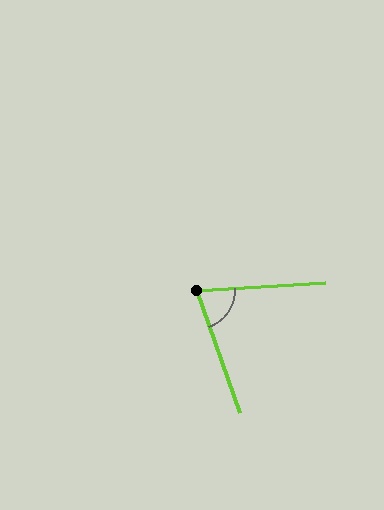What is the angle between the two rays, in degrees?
Approximately 74 degrees.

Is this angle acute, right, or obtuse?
It is acute.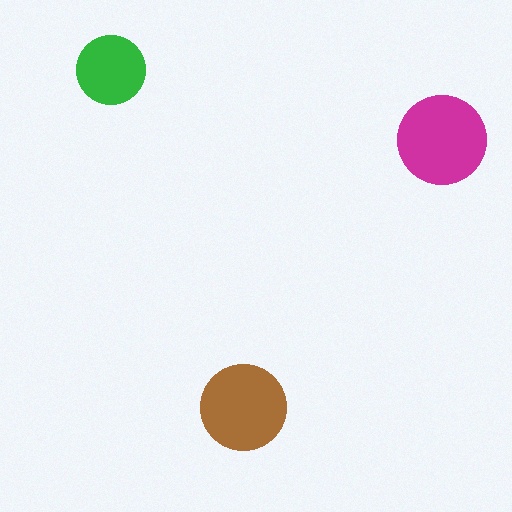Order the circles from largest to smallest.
the magenta one, the brown one, the green one.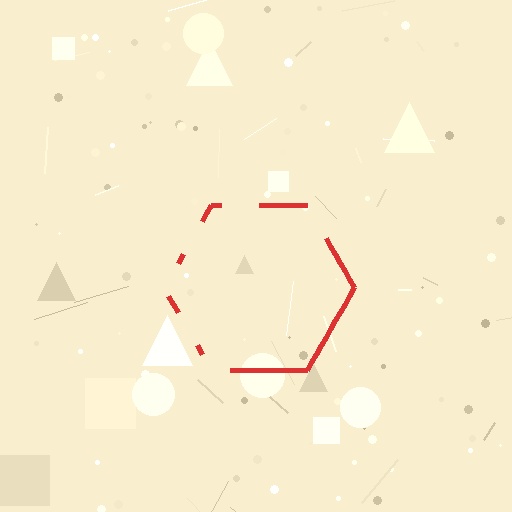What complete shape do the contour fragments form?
The contour fragments form a hexagon.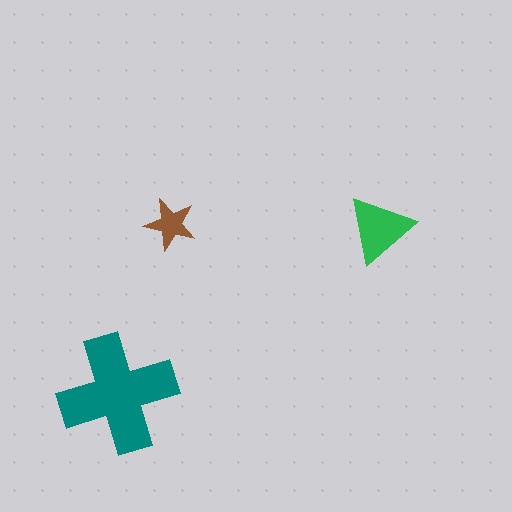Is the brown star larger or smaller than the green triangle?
Smaller.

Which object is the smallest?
The brown star.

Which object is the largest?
The teal cross.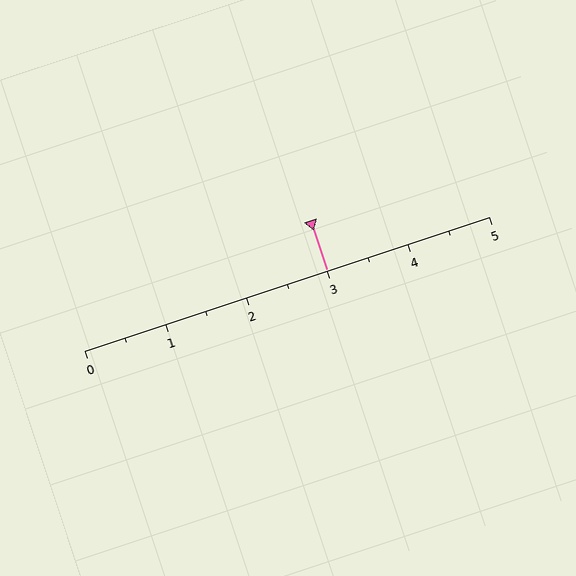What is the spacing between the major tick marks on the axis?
The major ticks are spaced 1 apart.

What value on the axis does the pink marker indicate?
The marker indicates approximately 3.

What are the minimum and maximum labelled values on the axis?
The axis runs from 0 to 5.